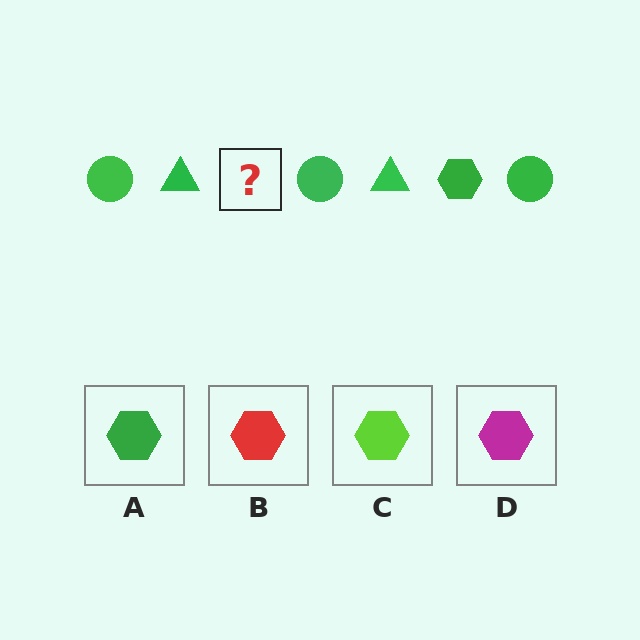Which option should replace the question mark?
Option A.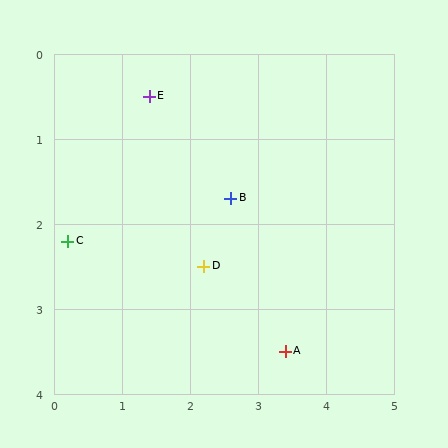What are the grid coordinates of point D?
Point D is at approximately (2.2, 2.5).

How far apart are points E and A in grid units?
Points E and A are about 3.6 grid units apart.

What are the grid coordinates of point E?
Point E is at approximately (1.4, 0.5).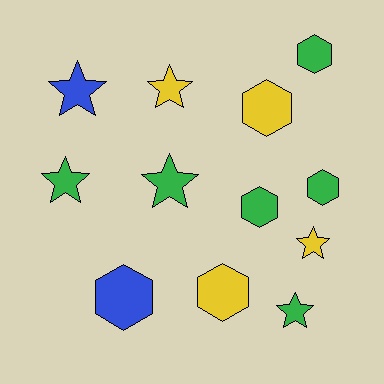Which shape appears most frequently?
Hexagon, with 6 objects.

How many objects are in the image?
There are 12 objects.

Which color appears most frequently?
Green, with 6 objects.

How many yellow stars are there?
There are 2 yellow stars.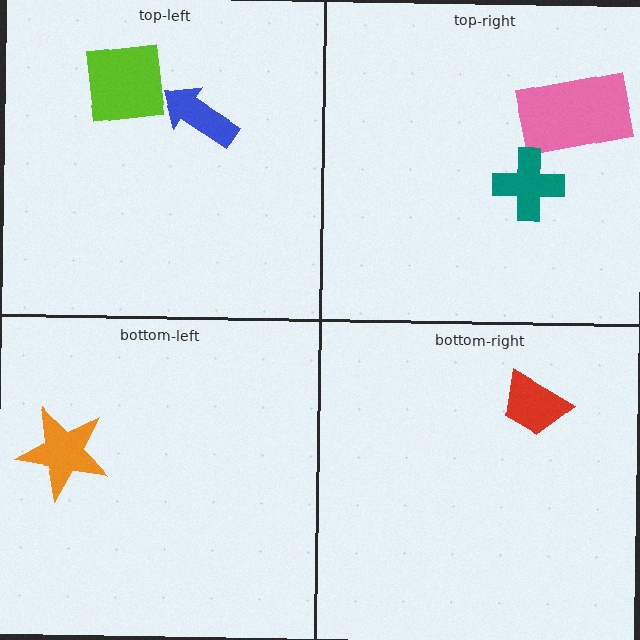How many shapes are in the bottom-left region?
1.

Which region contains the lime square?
The top-left region.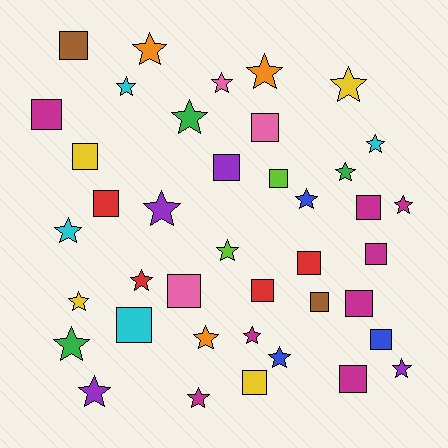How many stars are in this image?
There are 22 stars.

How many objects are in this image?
There are 40 objects.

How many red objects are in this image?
There are 4 red objects.